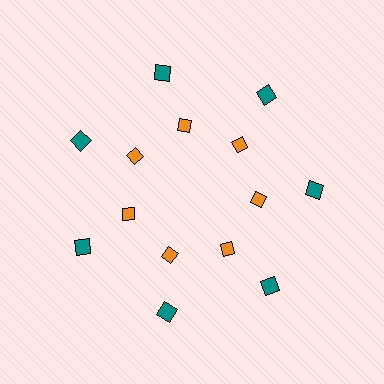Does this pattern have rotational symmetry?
Yes, this pattern has 7-fold rotational symmetry. It looks the same after rotating 51 degrees around the center.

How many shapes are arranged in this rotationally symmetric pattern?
There are 14 shapes, arranged in 7 groups of 2.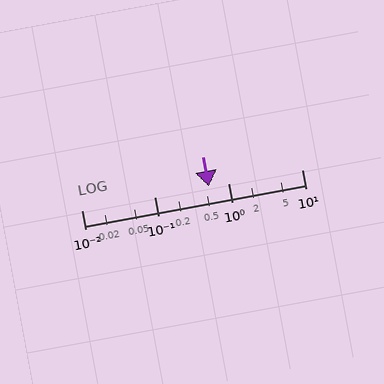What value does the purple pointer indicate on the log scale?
The pointer indicates approximately 0.55.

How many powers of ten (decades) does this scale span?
The scale spans 3 decades, from 0.01 to 10.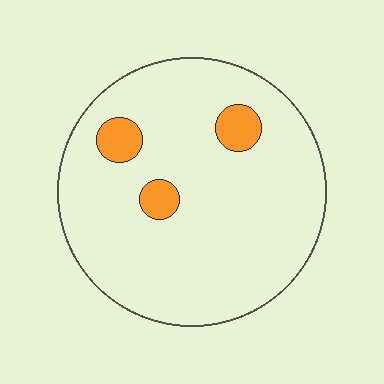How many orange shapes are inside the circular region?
3.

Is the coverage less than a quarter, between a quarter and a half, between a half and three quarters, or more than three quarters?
Less than a quarter.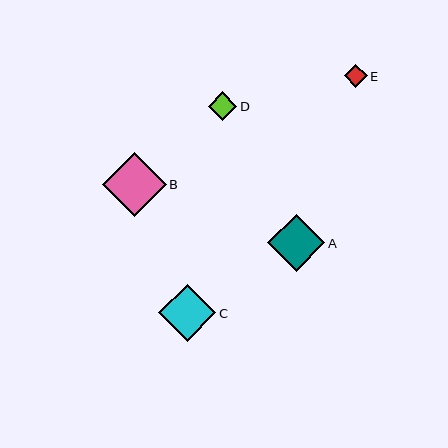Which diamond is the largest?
Diamond B is the largest with a size of approximately 64 pixels.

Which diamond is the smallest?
Diamond E is the smallest with a size of approximately 23 pixels.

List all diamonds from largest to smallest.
From largest to smallest: B, C, A, D, E.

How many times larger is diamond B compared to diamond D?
Diamond B is approximately 2.2 times the size of diamond D.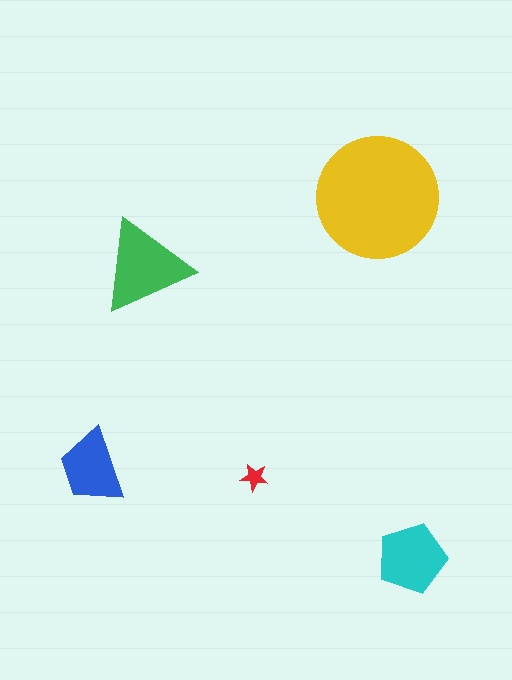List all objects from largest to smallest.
The yellow circle, the green triangle, the cyan pentagon, the blue trapezoid, the red star.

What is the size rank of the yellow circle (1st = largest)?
1st.